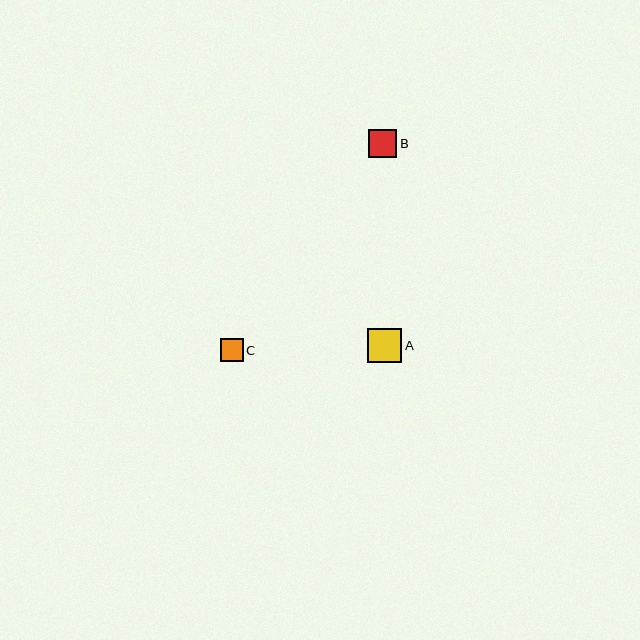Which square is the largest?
Square A is the largest with a size of approximately 34 pixels.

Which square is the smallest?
Square C is the smallest with a size of approximately 23 pixels.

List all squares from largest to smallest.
From largest to smallest: A, B, C.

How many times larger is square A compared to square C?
Square A is approximately 1.5 times the size of square C.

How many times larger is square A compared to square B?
Square A is approximately 1.2 times the size of square B.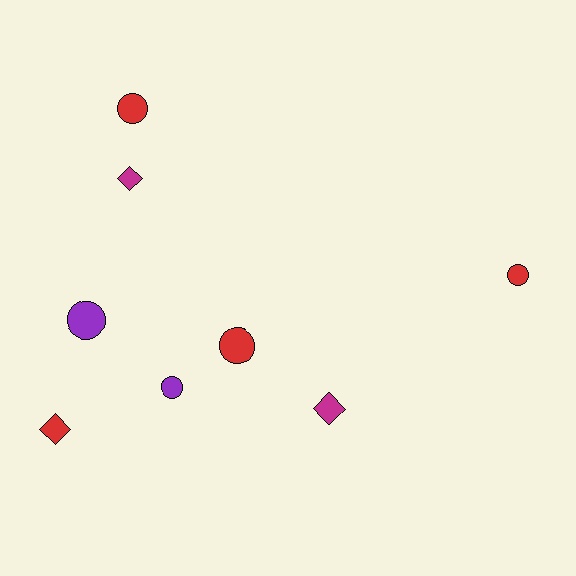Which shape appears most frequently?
Circle, with 5 objects.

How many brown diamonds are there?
There are no brown diamonds.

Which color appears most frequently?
Red, with 4 objects.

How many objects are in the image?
There are 8 objects.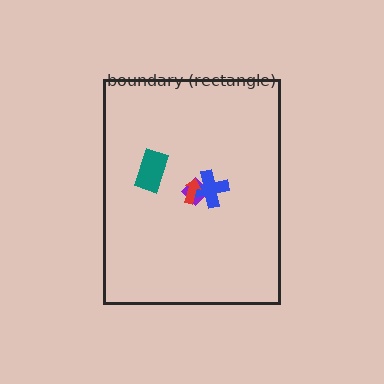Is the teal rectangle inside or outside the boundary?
Inside.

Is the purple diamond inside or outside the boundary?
Inside.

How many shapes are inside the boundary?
4 inside, 0 outside.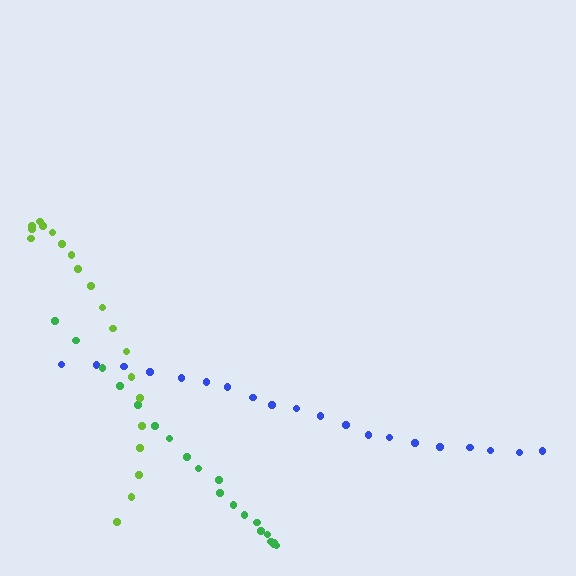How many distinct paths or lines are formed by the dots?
There are 3 distinct paths.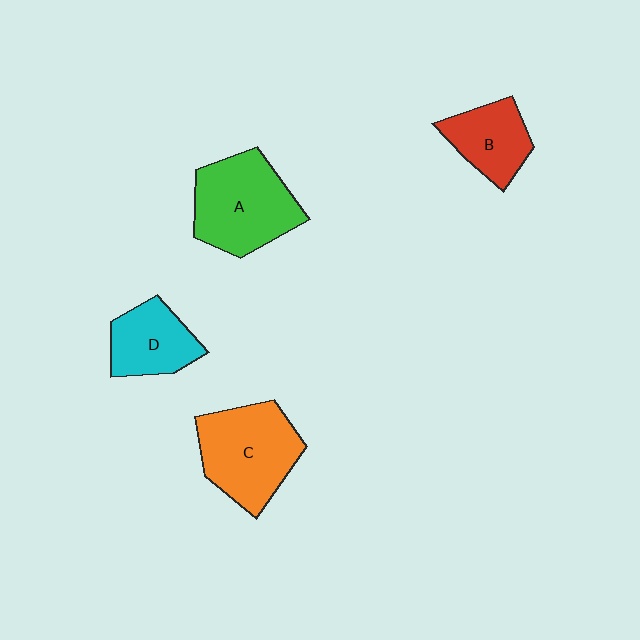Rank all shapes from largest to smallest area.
From largest to smallest: A (green), C (orange), D (cyan), B (red).